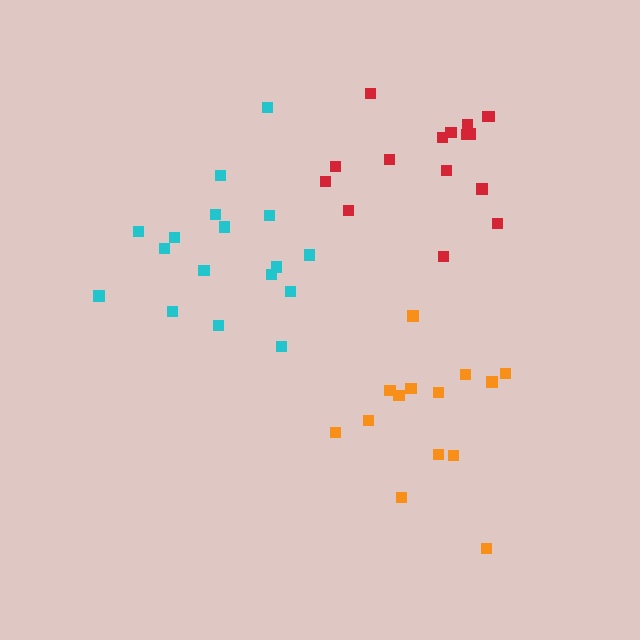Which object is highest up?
The red cluster is topmost.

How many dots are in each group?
Group 1: 14 dots, Group 2: 16 dots, Group 3: 17 dots (47 total).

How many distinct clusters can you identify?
There are 3 distinct clusters.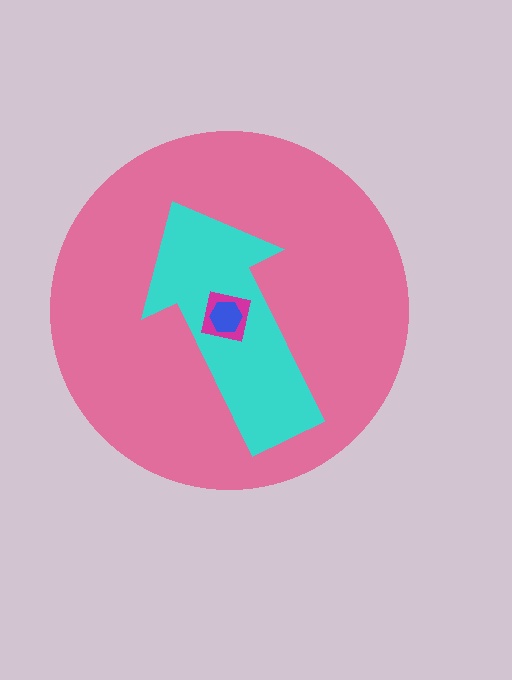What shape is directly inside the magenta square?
The blue hexagon.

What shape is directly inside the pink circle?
The cyan arrow.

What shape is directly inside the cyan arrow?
The magenta square.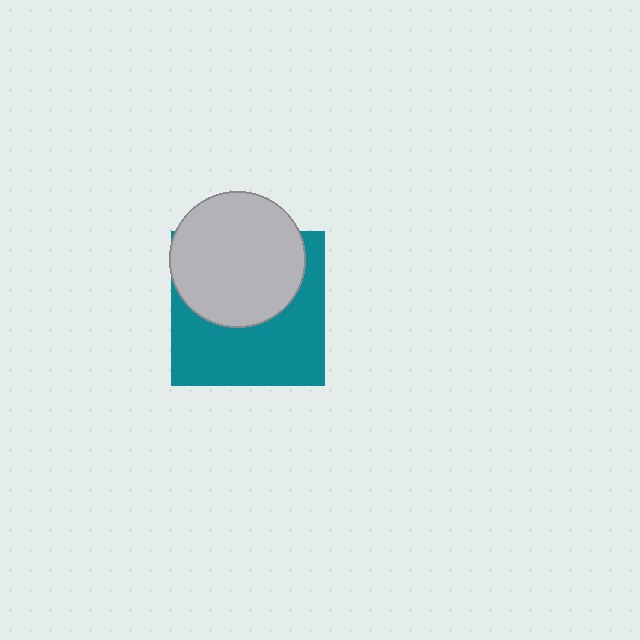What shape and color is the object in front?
The object in front is a light gray circle.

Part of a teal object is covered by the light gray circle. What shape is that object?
It is a square.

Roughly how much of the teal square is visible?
About half of it is visible (roughly 54%).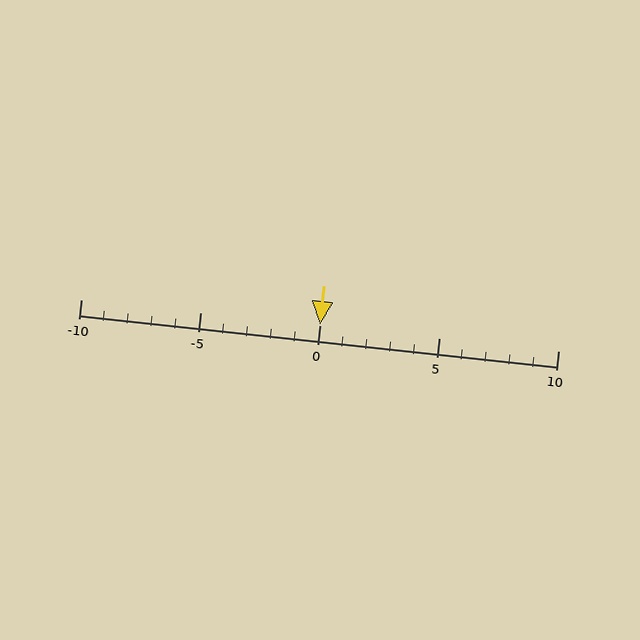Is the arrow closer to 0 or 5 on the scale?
The arrow is closer to 0.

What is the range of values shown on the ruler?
The ruler shows values from -10 to 10.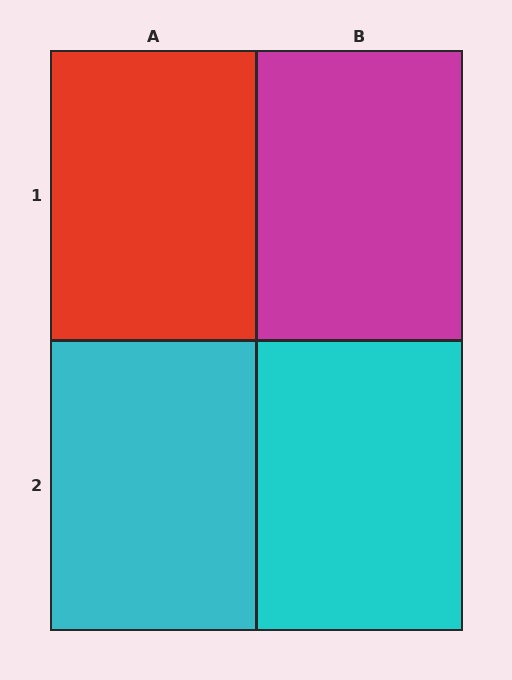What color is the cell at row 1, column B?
Magenta.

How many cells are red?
1 cell is red.